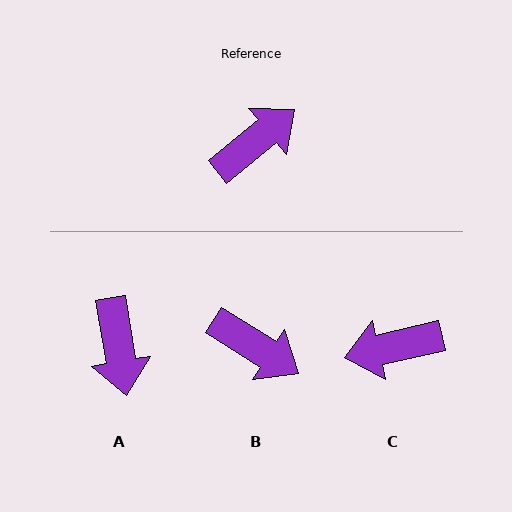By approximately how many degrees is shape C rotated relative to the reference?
Approximately 154 degrees counter-clockwise.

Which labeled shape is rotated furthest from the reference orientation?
C, about 154 degrees away.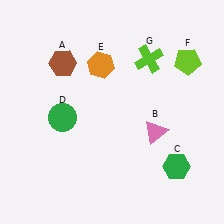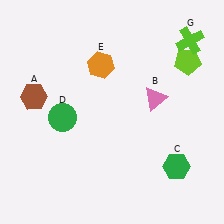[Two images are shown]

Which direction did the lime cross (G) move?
The lime cross (G) moved right.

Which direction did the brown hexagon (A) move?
The brown hexagon (A) moved down.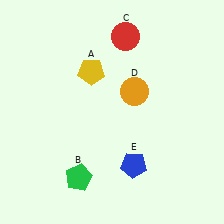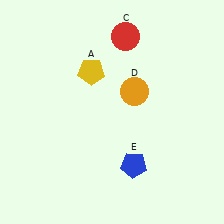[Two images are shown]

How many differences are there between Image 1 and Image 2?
There is 1 difference between the two images.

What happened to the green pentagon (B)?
The green pentagon (B) was removed in Image 2. It was in the bottom-left area of Image 1.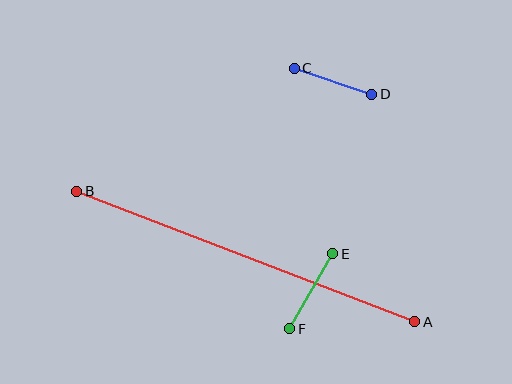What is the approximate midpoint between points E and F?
The midpoint is at approximately (311, 291) pixels.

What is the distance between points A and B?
The distance is approximately 362 pixels.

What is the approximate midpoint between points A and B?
The midpoint is at approximately (246, 257) pixels.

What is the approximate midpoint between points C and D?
The midpoint is at approximately (333, 81) pixels.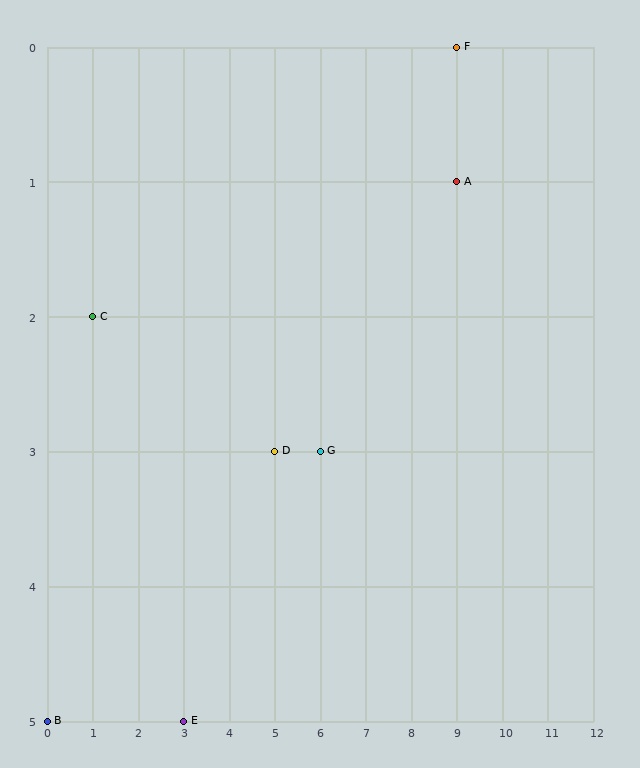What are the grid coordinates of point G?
Point G is at grid coordinates (6, 3).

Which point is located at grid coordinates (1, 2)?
Point C is at (1, 2).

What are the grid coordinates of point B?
Point B is at grid coordinates (0, 5).